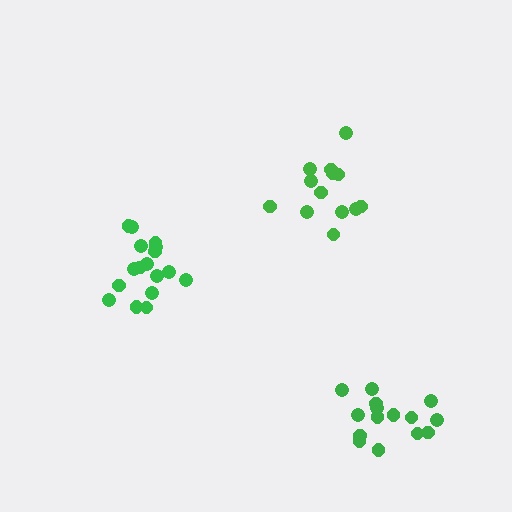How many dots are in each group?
Group 1: 17 dots, Group 2: 15 dots, Group 3: 13 dots (45 total).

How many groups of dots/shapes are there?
There are 3 groups.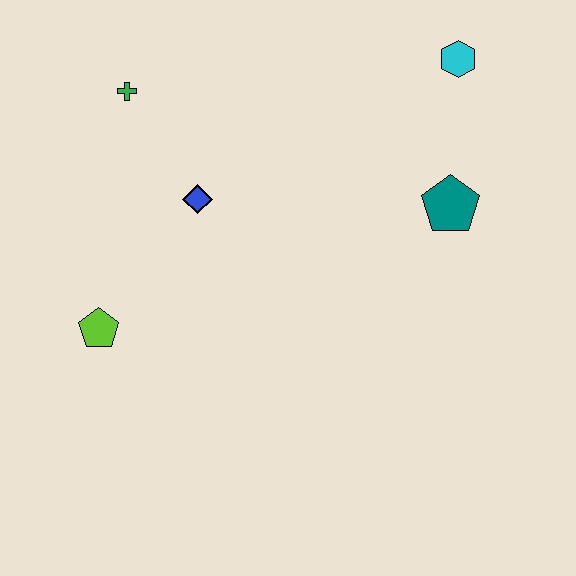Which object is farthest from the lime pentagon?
The cyan hexagon is farthest from the lime pentagon.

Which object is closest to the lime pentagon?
The blue diamond is closest to the lime pentagon.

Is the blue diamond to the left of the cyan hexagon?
Yes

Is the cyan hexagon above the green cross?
Yes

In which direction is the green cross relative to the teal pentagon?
The green cross is to the left of the teal pentagon.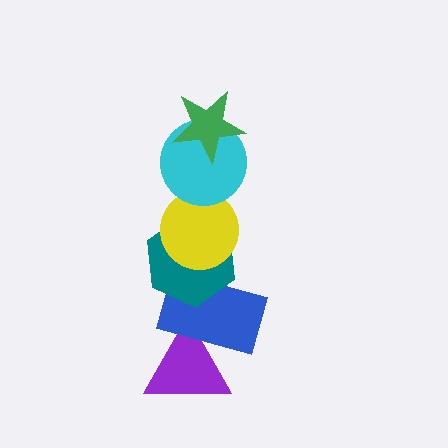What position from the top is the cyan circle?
The cyan circle is 2nd from the top.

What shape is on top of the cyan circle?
The green star is on top of the cyan circle.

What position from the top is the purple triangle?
The purple triangle is 6th from the top.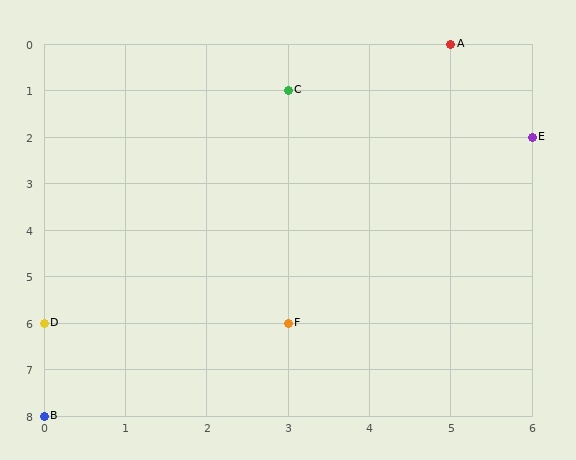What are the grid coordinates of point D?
Point D is at grid coordinates (0, 6).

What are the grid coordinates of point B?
Point B is at grid coordinates (0, 8).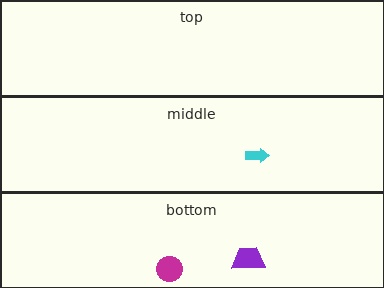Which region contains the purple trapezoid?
The bottom region.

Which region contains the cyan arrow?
The middle region.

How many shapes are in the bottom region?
2.